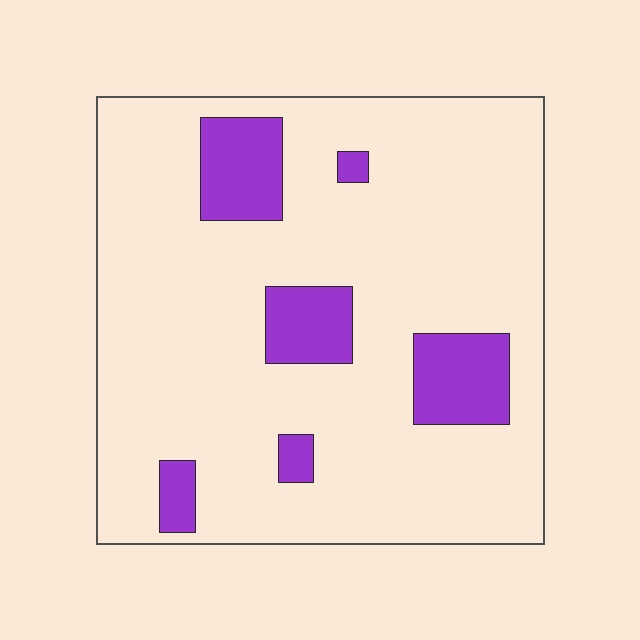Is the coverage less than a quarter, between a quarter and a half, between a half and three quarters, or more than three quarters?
Less than a quarter.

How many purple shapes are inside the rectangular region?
6.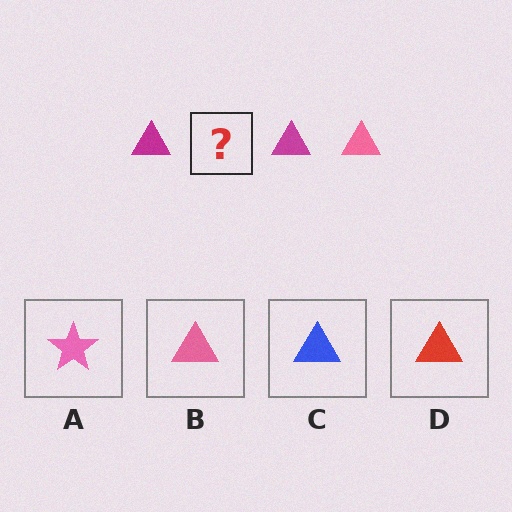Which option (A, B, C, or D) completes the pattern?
B.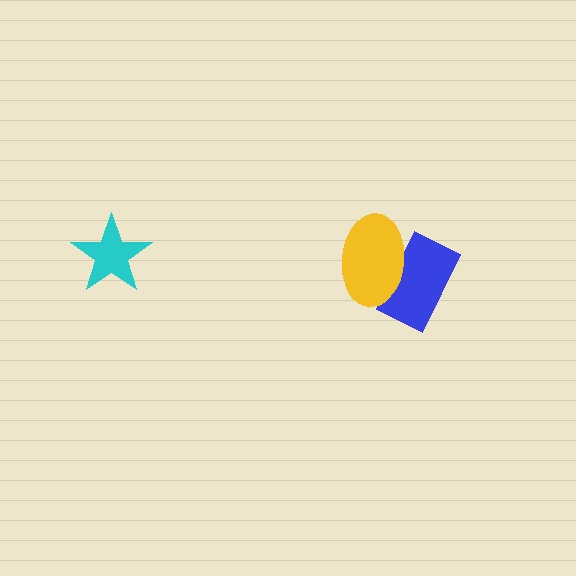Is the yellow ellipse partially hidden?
No, no other shape covers it.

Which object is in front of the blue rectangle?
The yellow ellipse is in front of the blue rectangle.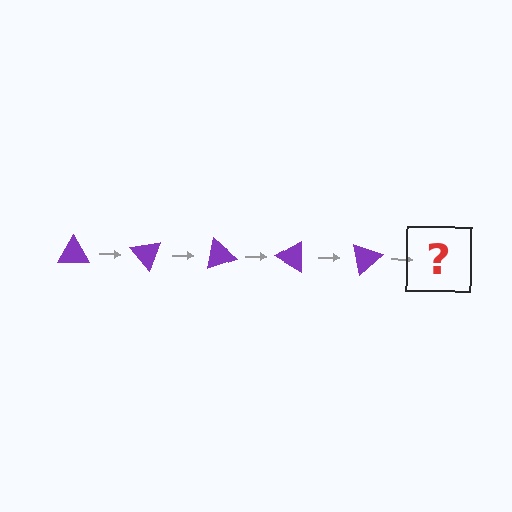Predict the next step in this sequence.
The next step is a purple triangle rotated 250 degrees.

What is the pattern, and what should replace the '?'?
The pattern is that the triangle rotates 50 degrees each step. The '?' should be a purple triangle rotated 250 degrees.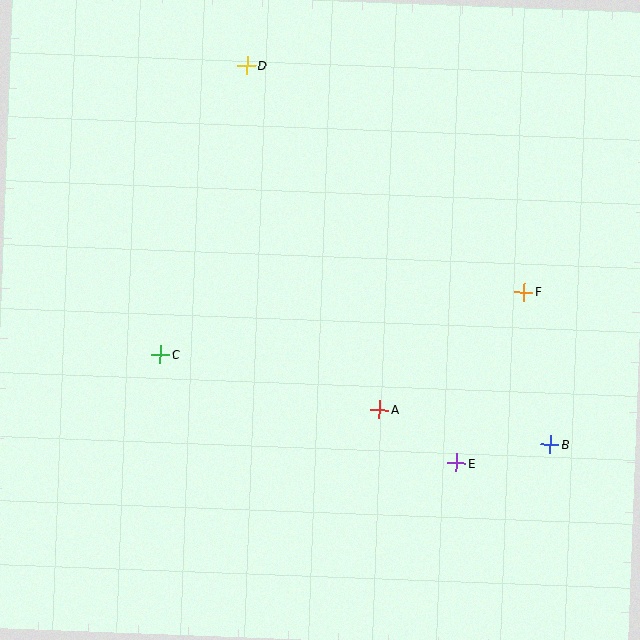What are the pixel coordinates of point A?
Point A is at (379, 409).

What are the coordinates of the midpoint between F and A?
The midpoint between F and A is at (452, 351).